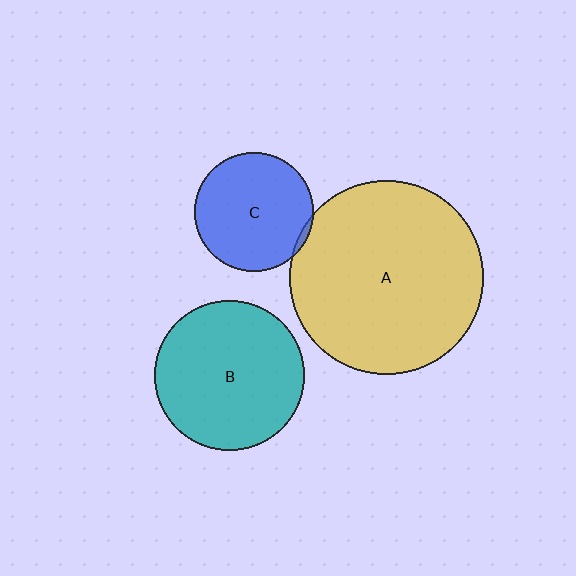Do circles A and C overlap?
Yes.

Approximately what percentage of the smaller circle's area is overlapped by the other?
Approximately 5%.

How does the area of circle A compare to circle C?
Approximately 2.7 times.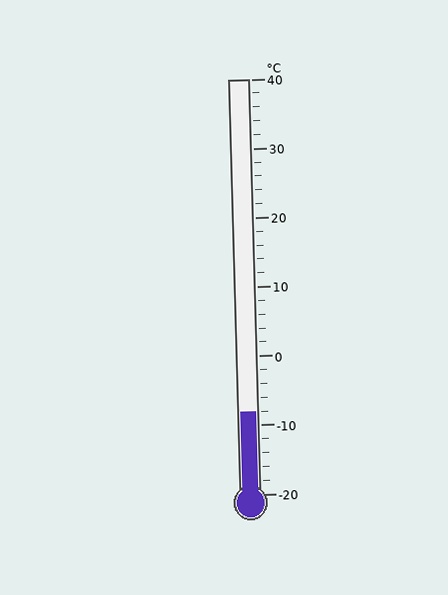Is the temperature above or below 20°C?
The temperature is below 20°C.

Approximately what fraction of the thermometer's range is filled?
The thermometer is filled to approximately 20% of its range.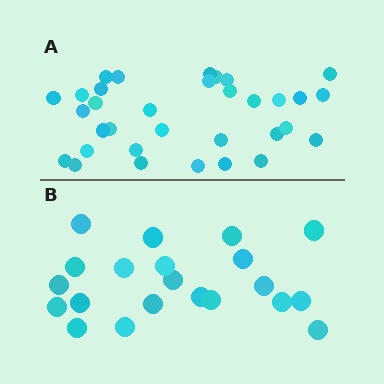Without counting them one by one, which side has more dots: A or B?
Region A (the top region) has more dots.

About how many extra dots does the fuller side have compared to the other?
Region A has roughly 12 or so more dots than region B.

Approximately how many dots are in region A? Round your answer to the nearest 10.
About 30 dots. (The exact count is 33, which rounds to 30.)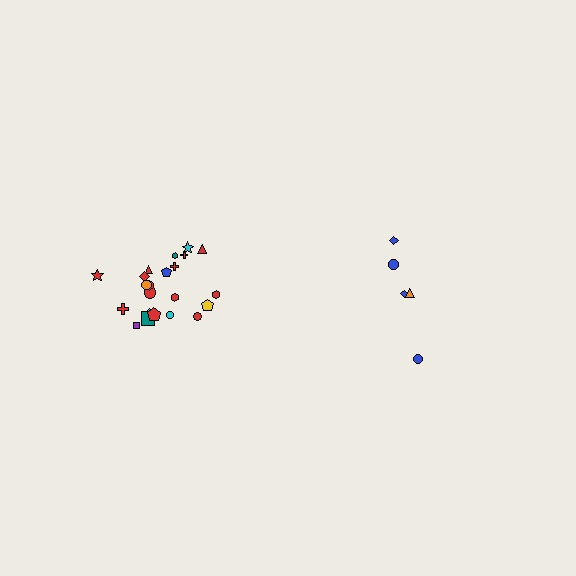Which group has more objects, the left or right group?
The left group.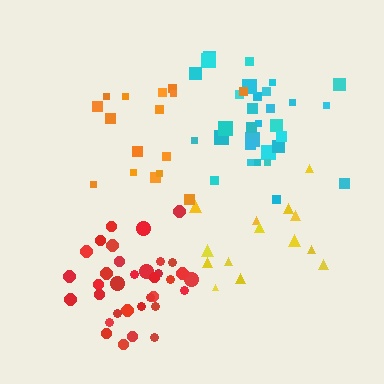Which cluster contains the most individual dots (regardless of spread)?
Red (34).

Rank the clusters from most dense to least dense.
cyan, red, orange, yellow.